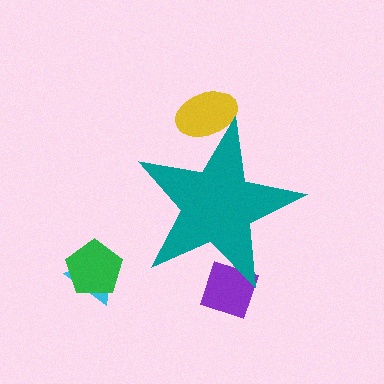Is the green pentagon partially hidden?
No, the green pentagon is fully visible.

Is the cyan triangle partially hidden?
No, the cyan triangle is fully visible.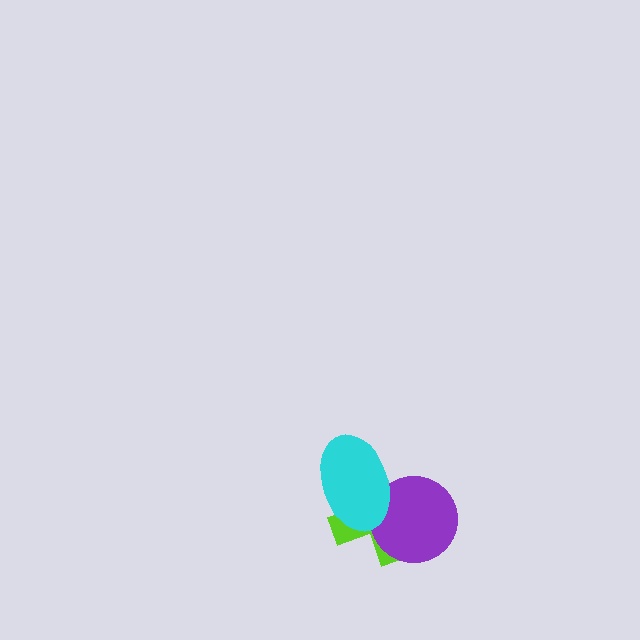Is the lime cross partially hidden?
Yes, it is partially covered by another shape.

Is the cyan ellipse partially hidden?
No, no other shape covers it.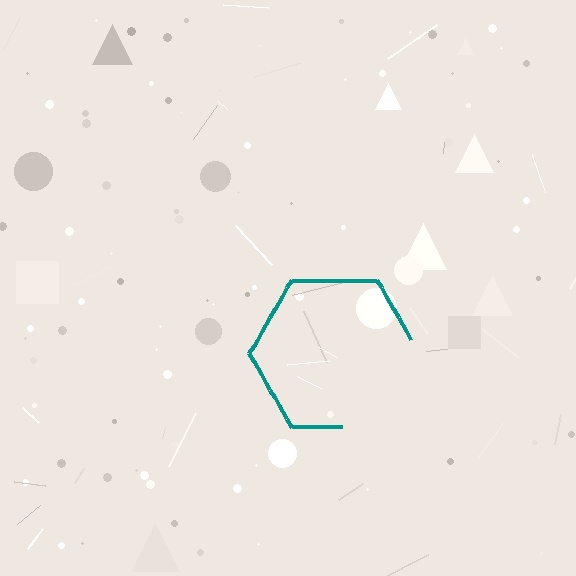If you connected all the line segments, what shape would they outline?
They would outline a hexagon.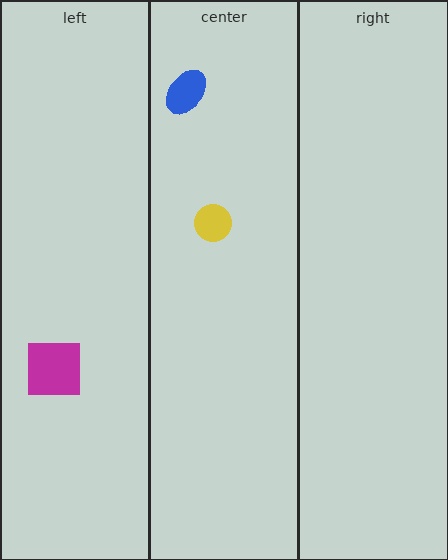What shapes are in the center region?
The blue ellipse, the yellow circle.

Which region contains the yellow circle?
The center region.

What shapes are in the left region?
The magenta square.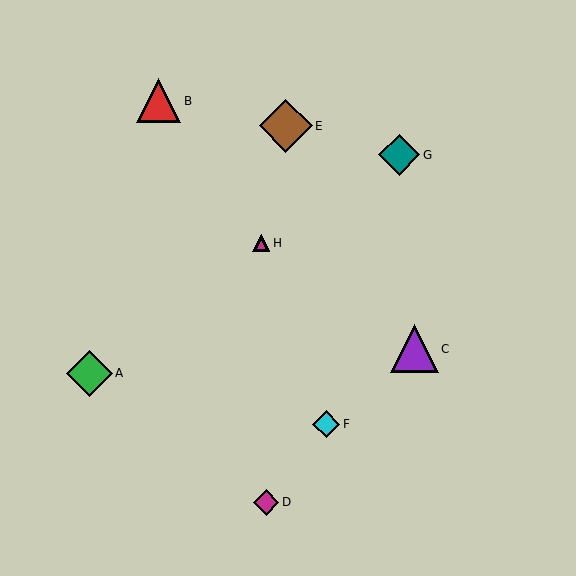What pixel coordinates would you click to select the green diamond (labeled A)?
Click at (89, 373) to select the green diamond A.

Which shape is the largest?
The brown diamond (labeled E) is the largest.